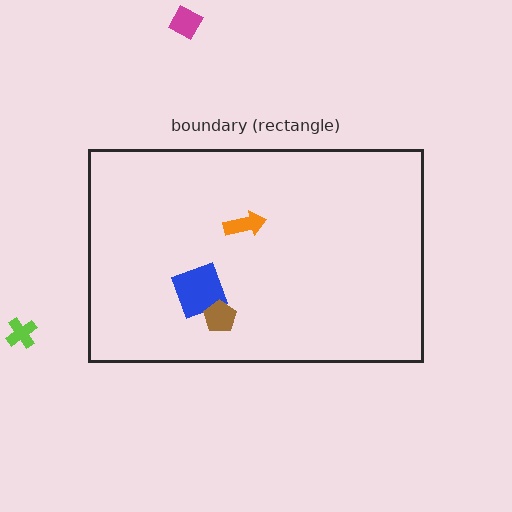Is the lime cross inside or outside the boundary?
Outside.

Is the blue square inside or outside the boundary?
Inside.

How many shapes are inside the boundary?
3 inside, 2 outside.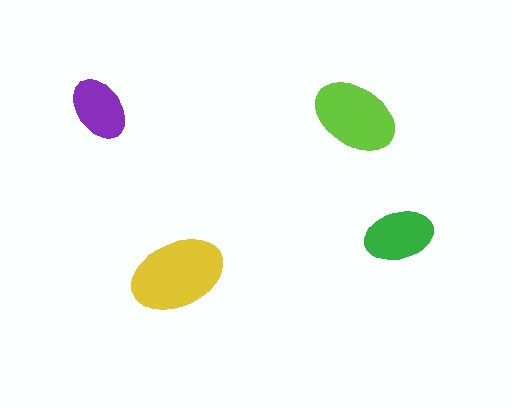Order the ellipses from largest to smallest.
the yellow one, the lime one, the green one, the purple one.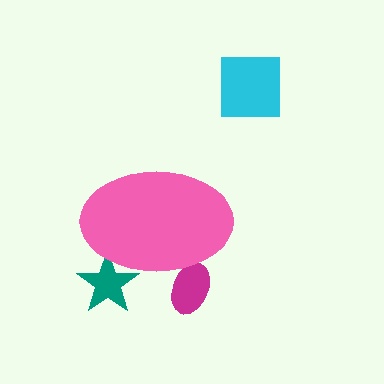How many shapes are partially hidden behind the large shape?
2 shapes are partially hidden.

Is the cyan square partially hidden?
No, the cyan square is fully visible.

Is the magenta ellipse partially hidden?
Yes, the magenta ellipse is partially hidden behind the pink ellipse.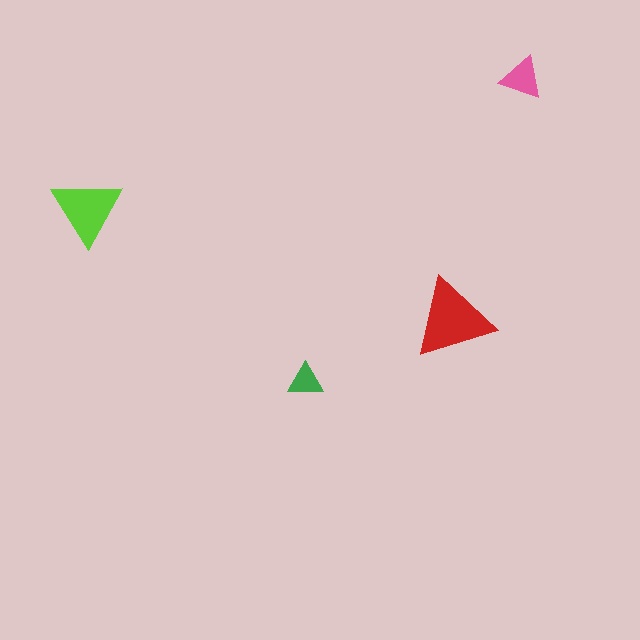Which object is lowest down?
The green triangle is bottommost.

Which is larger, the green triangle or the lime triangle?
The lime one.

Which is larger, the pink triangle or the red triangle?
The red one.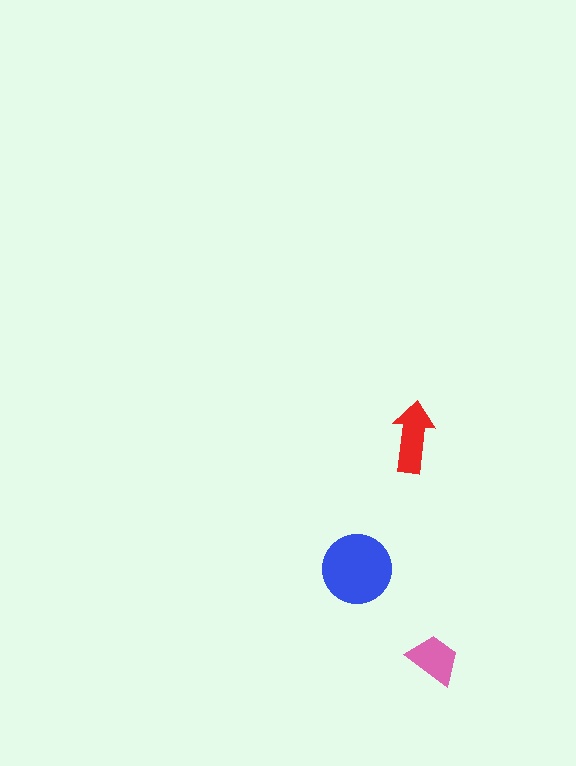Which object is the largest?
The blue circle.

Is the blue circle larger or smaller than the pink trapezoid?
Larger.